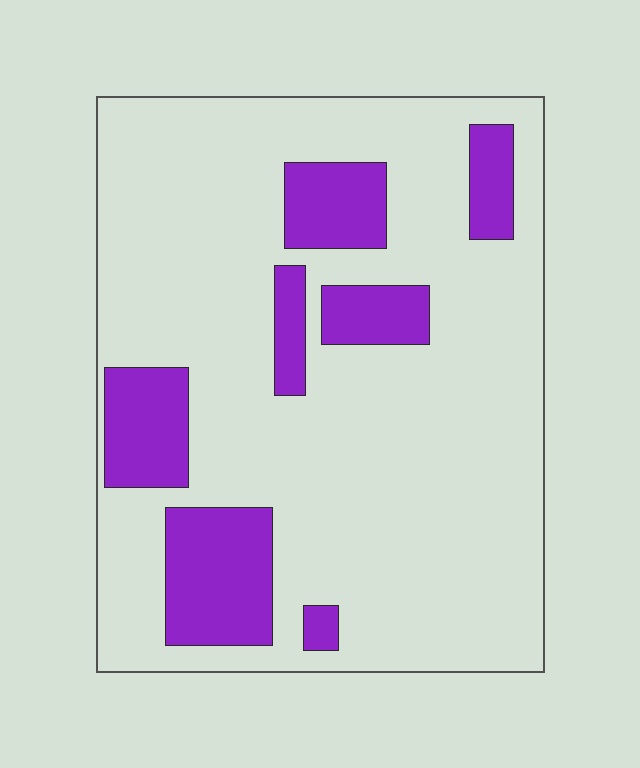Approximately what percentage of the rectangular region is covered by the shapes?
Approximately 20%.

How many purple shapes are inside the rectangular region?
7.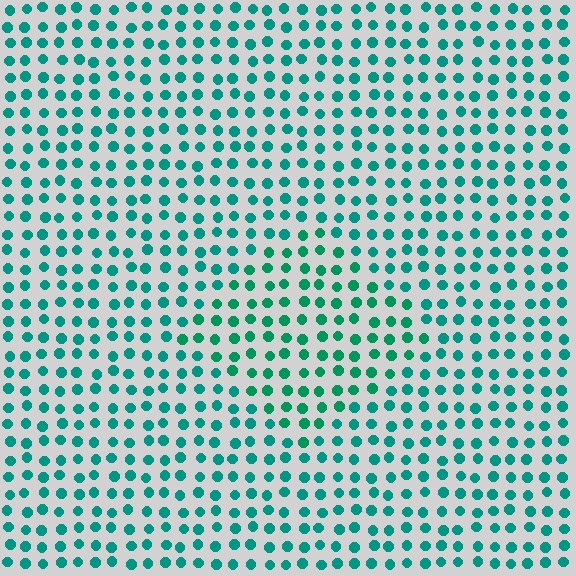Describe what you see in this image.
The image is filled with small teal elements in a uniform arrangement. A diamond-shaped region is visible where the elements are tinted to a slightly different hue, forming a subtle color boundary.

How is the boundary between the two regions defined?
The boundary is defined purely by a slight shift in hue (about 16 degrees). Spacing, size, and orientation are identical on both sides.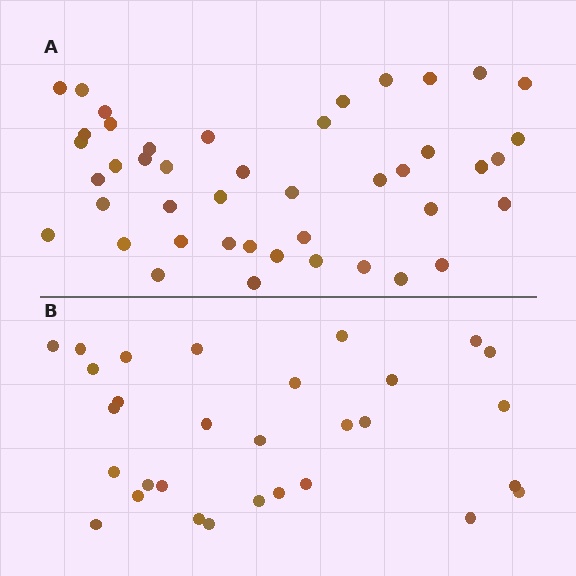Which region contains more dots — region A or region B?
Region A (the top region) has more dots.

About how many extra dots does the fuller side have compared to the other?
Region A has approximately 15 more dots than region B.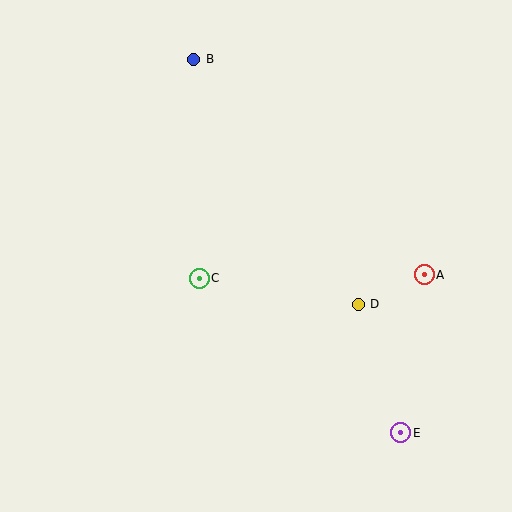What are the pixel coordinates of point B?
Point B is at (194, 59).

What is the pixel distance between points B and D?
The distance between B and D is 295 pixels.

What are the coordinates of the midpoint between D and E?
The midpoint between D and E is at (379, 368).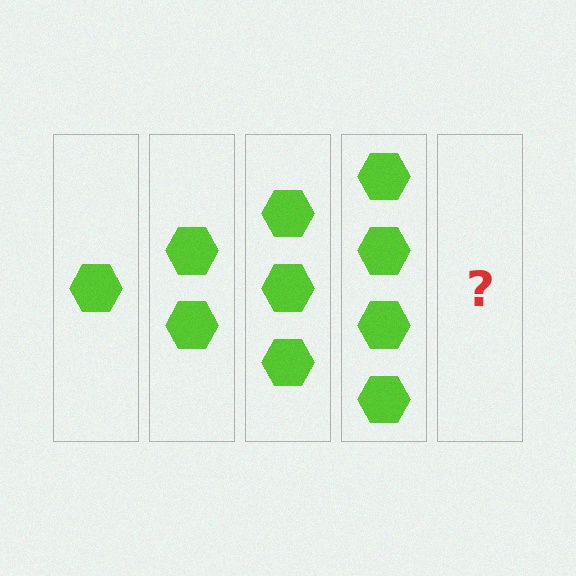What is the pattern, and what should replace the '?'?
The pattern is that each step adds one more hexagon. The '?' should be 5 hexagons.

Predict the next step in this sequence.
The next step is 5 hexagons.